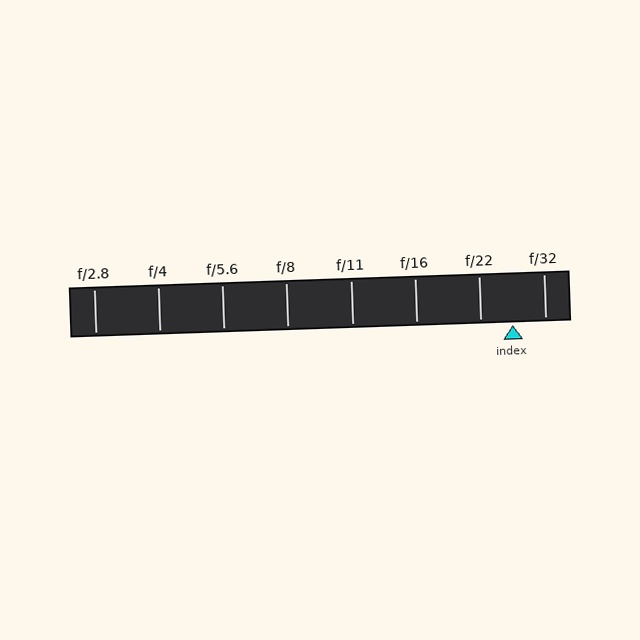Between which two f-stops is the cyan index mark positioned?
The index mark is between f/22 and f/32.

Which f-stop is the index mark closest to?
The index mark is closest to f/22.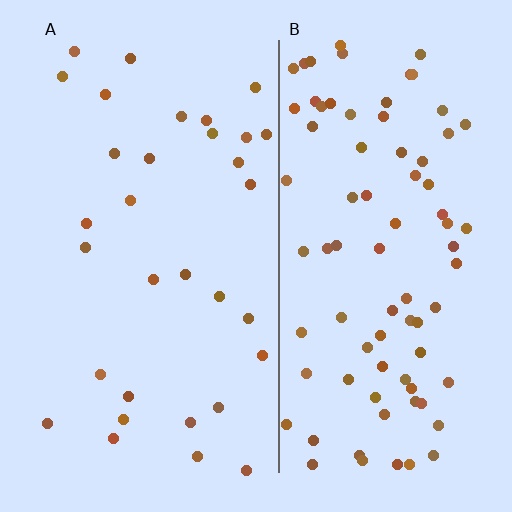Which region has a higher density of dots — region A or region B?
B (the right).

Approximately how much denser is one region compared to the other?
Approximately 2.6× — region B over region A.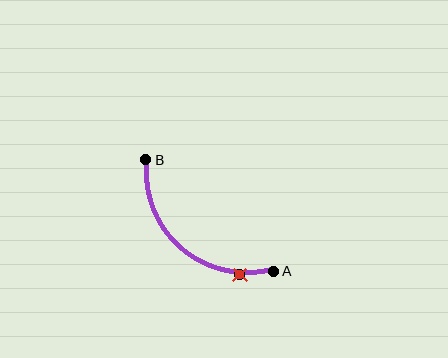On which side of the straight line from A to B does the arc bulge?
The arc bulges below and to the left of the straight line connecting A and B.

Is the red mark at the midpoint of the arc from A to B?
No. The red mark lies on the arc but is closer to endpoint A. The arc midpoint would be at the point on the curve equidistant along the arc from both A and B.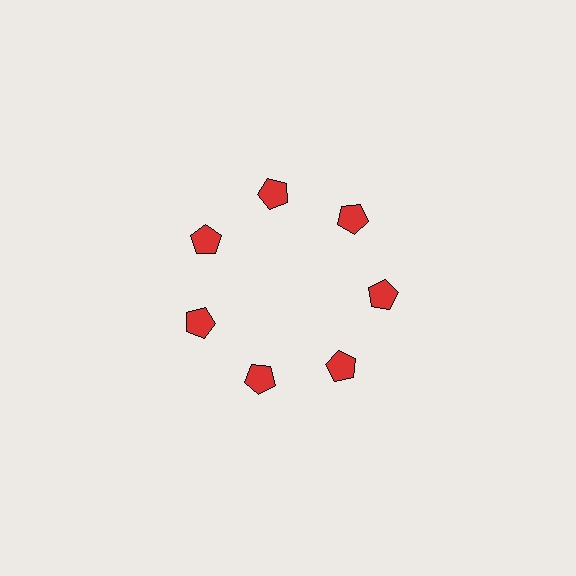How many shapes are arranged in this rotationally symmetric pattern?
There are 7 shapes, arranged in 7 groups of 1.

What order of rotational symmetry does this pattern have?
This pattern has 7-fold rotational symmetry.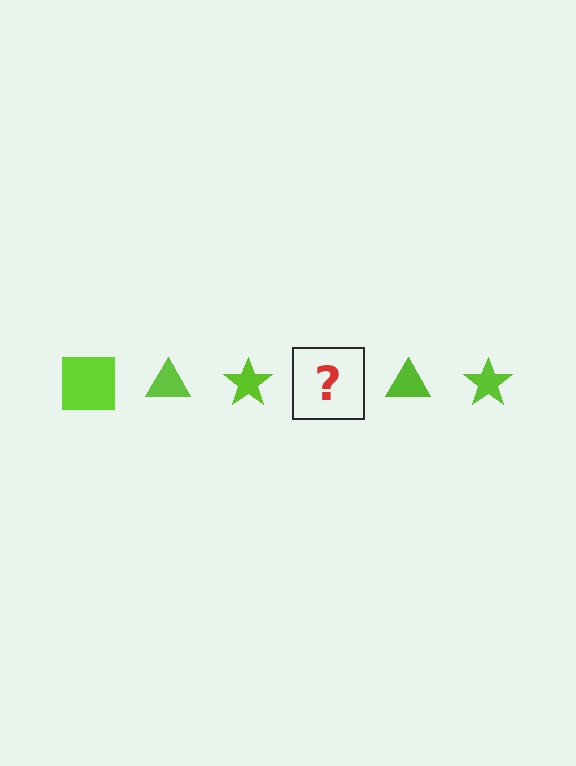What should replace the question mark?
The question mark should be replaced with a lime square.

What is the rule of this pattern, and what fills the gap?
The rule is that the pattern cycles through square, triangle, star shapes in lime. The gap should be filled with a lime square.